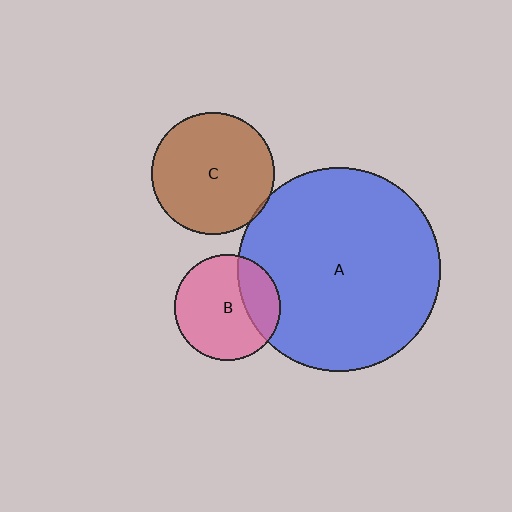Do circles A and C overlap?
Yes.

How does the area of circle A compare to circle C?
Approximately 2.8 times.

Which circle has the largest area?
Circle A (blue).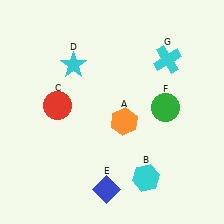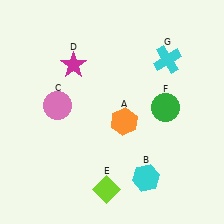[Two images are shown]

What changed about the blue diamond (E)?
In Image 1, E is blue. In Image 2, it changed to lime.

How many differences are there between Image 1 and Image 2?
There are 3 differences between the two images.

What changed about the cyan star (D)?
In Image 1, D is cyan. In Image 2, it changed to magenta.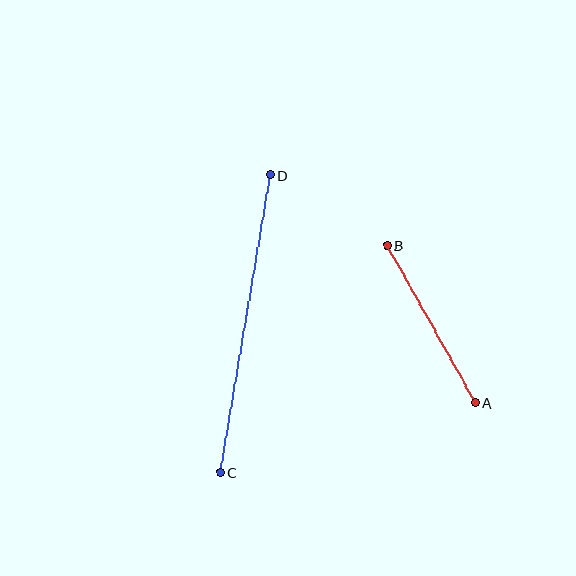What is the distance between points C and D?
The distance is approximately 301 pixels.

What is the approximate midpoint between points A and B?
The midpoint is at approximately (431, 324) pixels.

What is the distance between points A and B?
The distance is approximately 181 pixels.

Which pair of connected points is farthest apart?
Points C and D are farthest apart.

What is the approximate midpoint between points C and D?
The midpoint is at approximately (245, 324) pixels.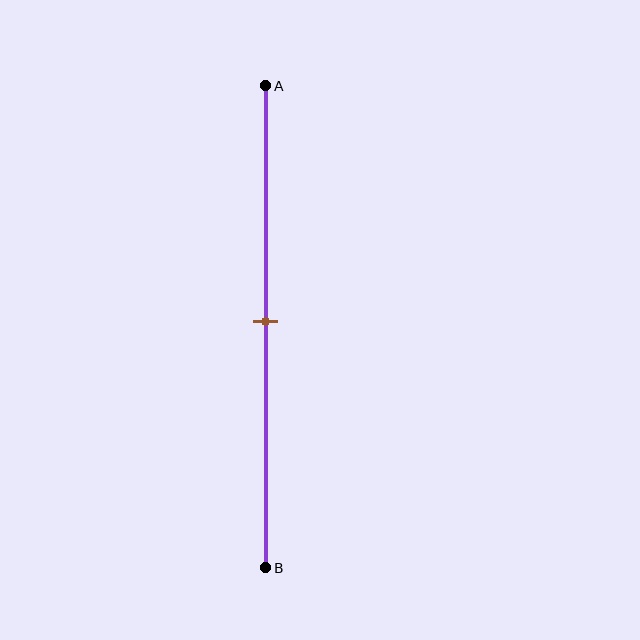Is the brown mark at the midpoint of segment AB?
Yes, the mark is approximately at the midpoint.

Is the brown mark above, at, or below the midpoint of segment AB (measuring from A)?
The brown mark is approximately at the midpoint of segment AB.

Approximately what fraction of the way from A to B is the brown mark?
The brown mark is approximately 50% of the way from A to B.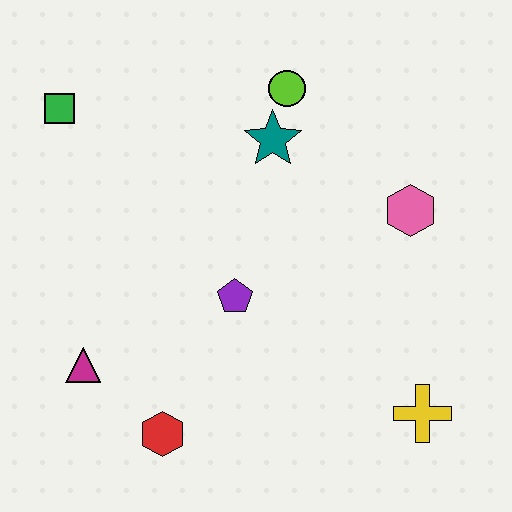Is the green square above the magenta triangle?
Yes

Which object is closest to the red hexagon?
The magenta triangle is closest to the red hexagon.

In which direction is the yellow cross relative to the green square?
The yellow cross is to the right of the green square.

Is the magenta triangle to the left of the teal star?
Yes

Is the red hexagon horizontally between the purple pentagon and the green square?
Yes